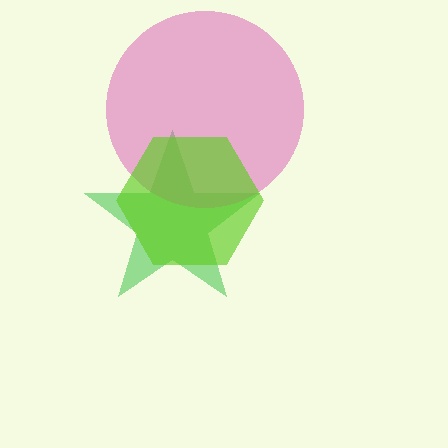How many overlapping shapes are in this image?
There are 3 overlapping shapes in the image.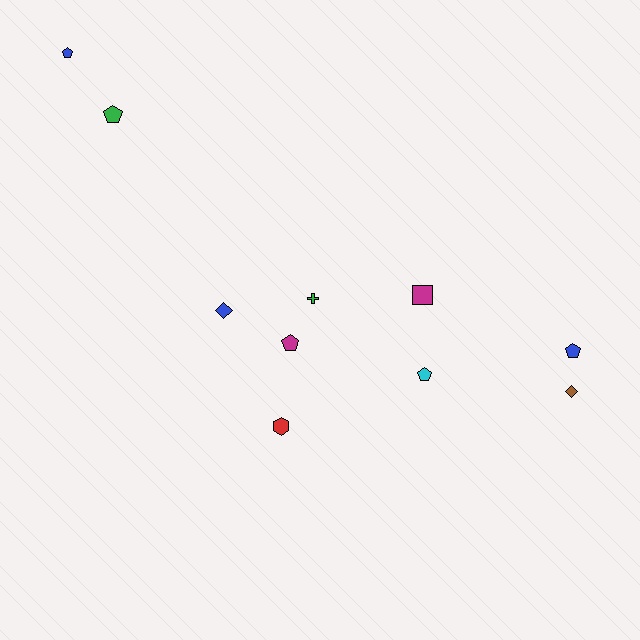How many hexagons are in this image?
There is 1 hexagon.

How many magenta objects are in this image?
There are 2 magenta objects.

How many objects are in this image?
There are 10 objects.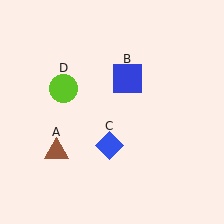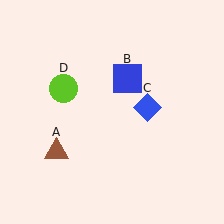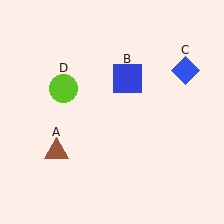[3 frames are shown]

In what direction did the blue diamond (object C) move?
The blue diamond (object C) moved up and to the right.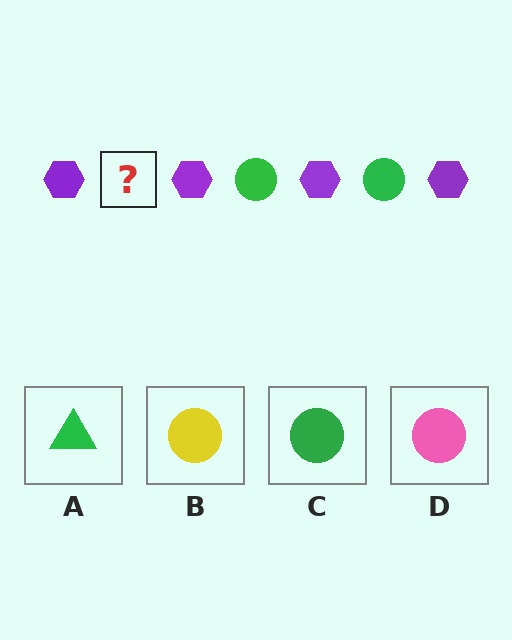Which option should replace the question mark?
Option C.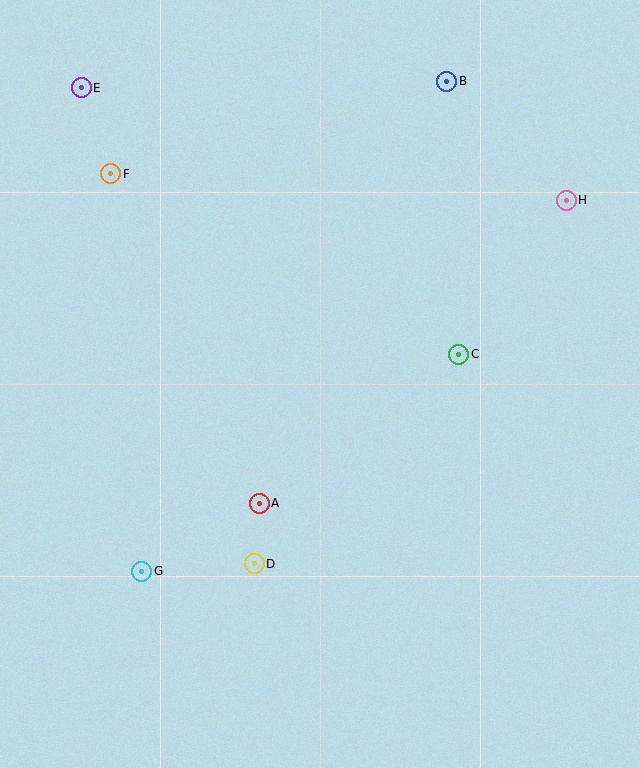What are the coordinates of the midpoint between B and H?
The midpoint between B and H is at (506, 141).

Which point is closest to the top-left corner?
Point E is closest to the top-left corner.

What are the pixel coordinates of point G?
Point G is at (142, 571).